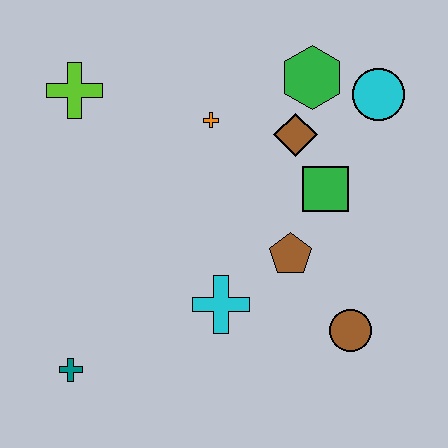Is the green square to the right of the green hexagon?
Yes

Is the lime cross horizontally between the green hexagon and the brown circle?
No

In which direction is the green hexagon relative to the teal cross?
The green hexagon is above the teal cross.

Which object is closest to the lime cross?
The orange cross is closest to the lime cross.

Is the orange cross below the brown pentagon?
No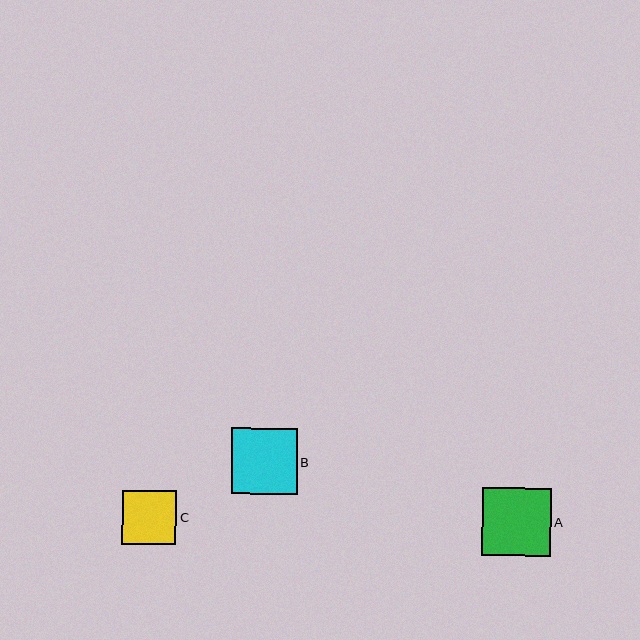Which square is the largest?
Square A is the largest with a size of approximately 69 pixels.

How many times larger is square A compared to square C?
Square A is approximately 1.3 times the size of square C.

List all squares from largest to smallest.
From largest to smallest: A, B, C.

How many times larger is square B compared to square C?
Square B is approximately 1.2 times the size of square C.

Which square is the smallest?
Square C is the smallest with a size of approximately 54 pixels.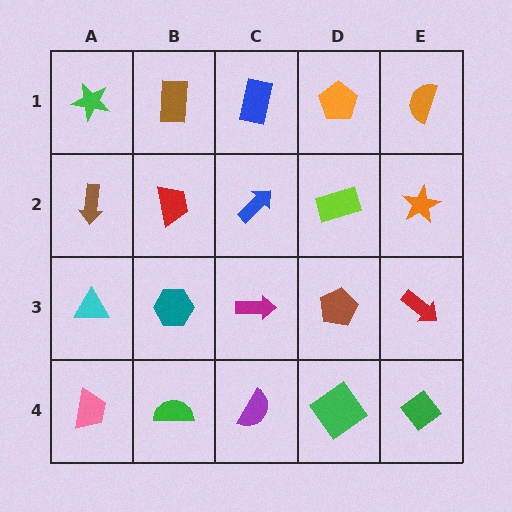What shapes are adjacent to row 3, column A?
A brown arrow (row 2, column A), a pink trapezoid (row 4, column A), a teal hexagon (row 3, column B).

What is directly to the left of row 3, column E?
A brown pentagon.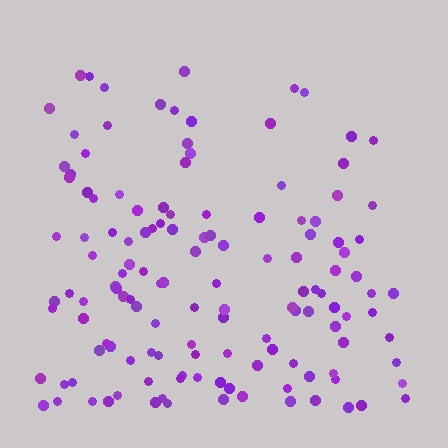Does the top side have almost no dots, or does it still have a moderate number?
Still a moderate number, just noticeably fewer than the bottom.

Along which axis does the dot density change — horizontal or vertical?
Vertical.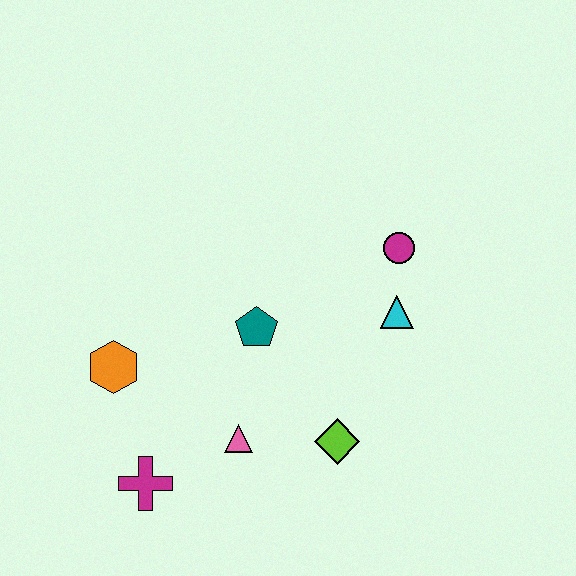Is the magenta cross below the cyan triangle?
Yes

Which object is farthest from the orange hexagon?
The magenta circle is farthest from the orange hexagon.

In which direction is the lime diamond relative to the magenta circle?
The lime diamond is below the magenta circle.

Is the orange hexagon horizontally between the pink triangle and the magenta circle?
No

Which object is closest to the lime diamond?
The pink triangle is closest to the lime diamond.